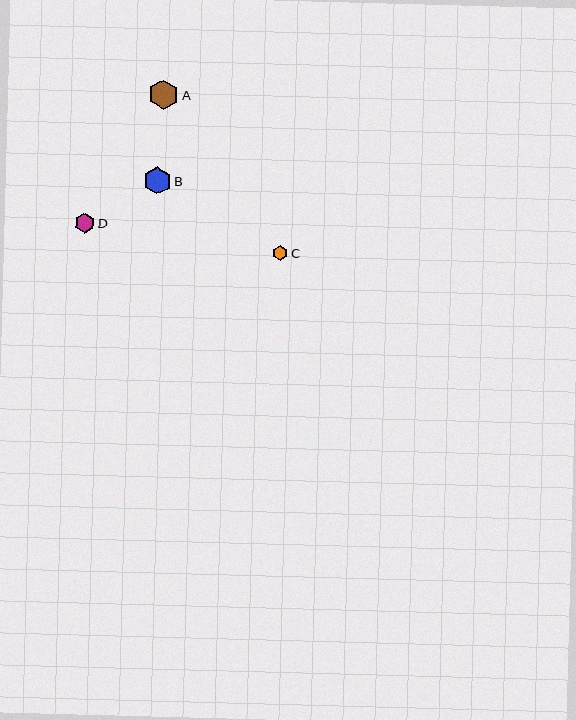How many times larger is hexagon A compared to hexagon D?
Hexagon A is approximately 1.5 times the size of hexagon D.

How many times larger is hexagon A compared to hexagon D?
Hexagon A is approximately 1.5 times the size of hexagon D.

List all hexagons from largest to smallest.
From largest to smallest: A, B, D, C.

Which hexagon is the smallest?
Hexagon C is the smallest with a size of approximately 15 pixels.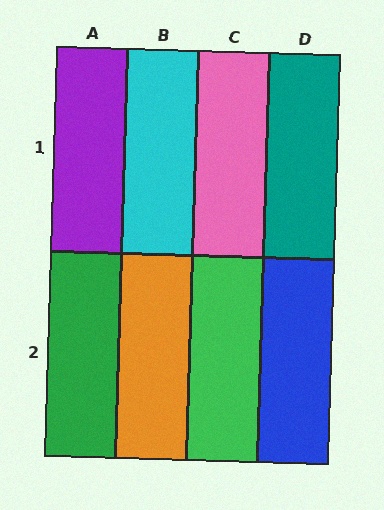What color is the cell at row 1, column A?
Purple.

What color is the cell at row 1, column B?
Cyan.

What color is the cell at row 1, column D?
Teal.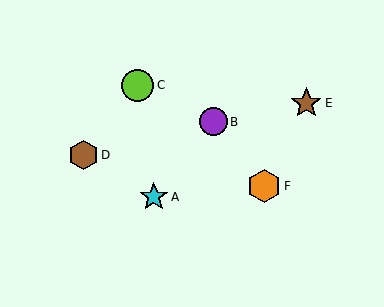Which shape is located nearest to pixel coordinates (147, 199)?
The cyan star (labeled A) at (154, 197) is nearest to that location.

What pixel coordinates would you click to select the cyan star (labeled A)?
Click at (154, 197) to select the cyan star A.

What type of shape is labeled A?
Shape A is a cyan star.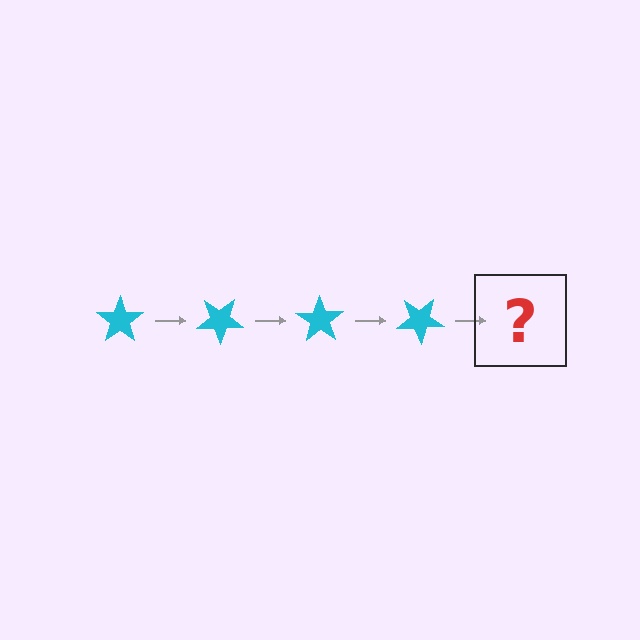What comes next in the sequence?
The next element should be a cyan star rotated 140 degrees.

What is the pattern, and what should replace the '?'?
The pattern is that the star rotates 35 degrees each step. The '?' should be a cyan star rotated 140 degrees.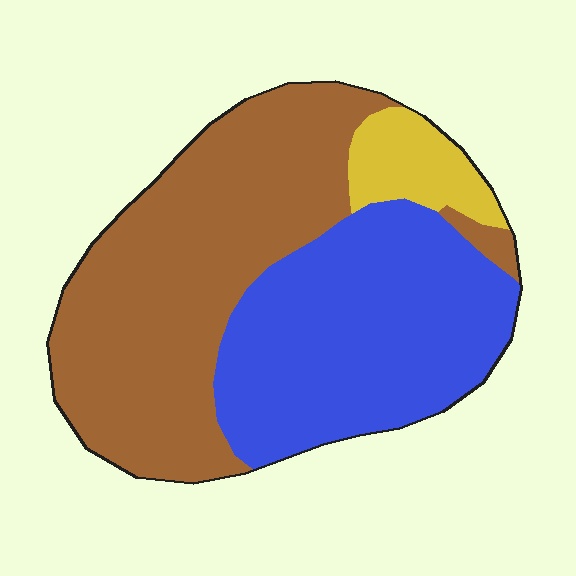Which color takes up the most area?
Brown, at roughly 50%.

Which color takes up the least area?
Yellow, at roughly 10%.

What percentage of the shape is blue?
Blue takes up between a quarter and a half of the shape.